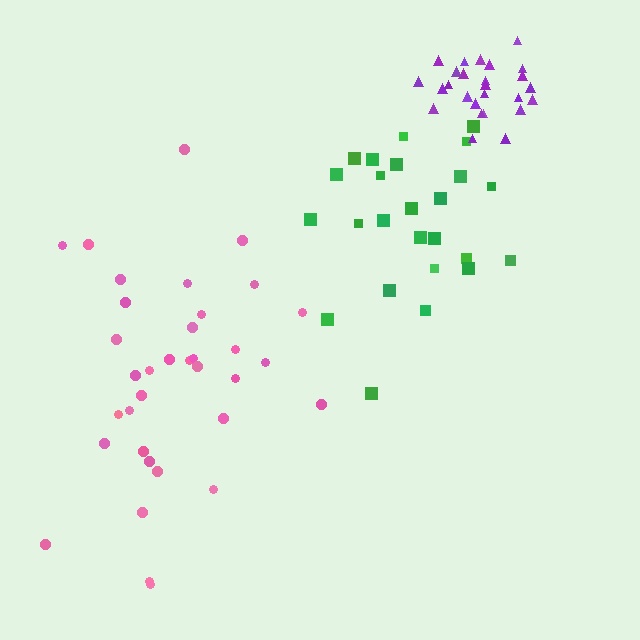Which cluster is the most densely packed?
Purple.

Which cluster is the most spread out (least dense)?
Green.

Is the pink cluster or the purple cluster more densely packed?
Purple.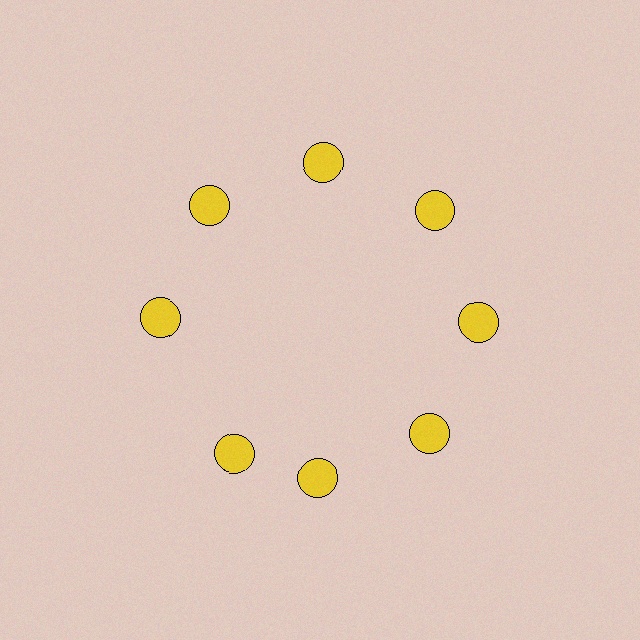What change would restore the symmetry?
The symmetry would be restored by rotating it back into even spacing with its neighbors so that all 8 circles sit at equal angles and equal distance from the center.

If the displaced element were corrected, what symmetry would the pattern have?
It would have 8-fold rotational symmetry — the pattern would map onto itself every 45 degrees.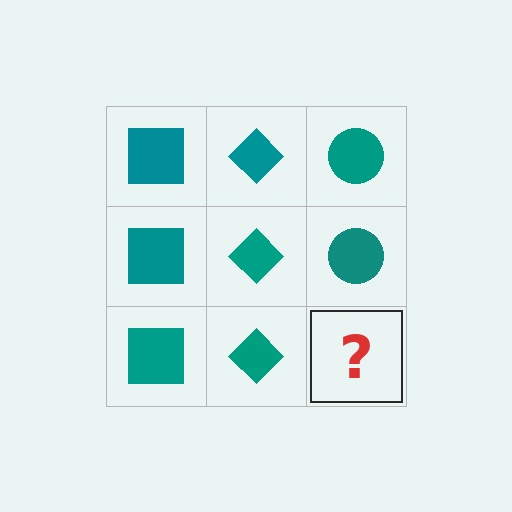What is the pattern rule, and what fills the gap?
The rule is that each column has a consistent shape. The gap should be filled with a teal circle.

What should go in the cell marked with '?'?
The missing cell should contain a teal circle.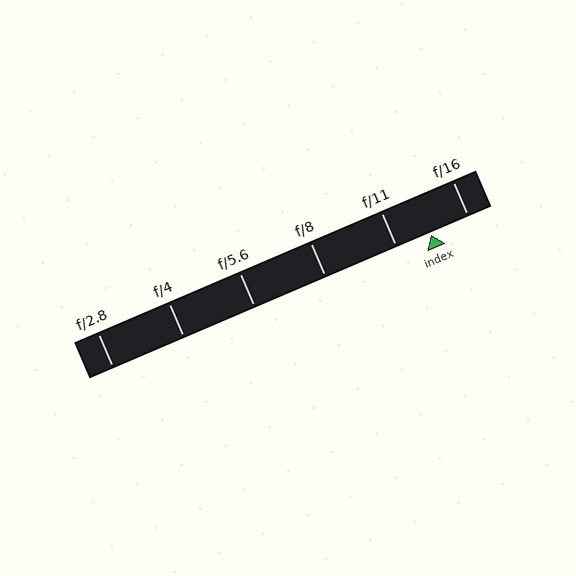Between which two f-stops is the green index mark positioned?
The index mark is between f/11 and f/16.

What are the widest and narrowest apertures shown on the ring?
The widest aperture shown is f/2.8 and the narrowest is f/16.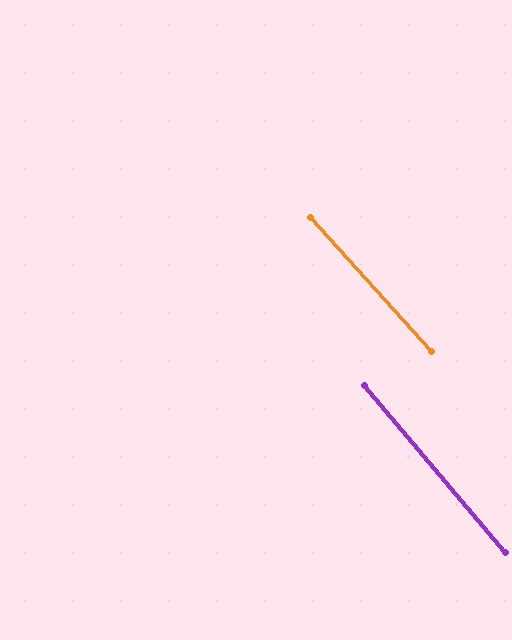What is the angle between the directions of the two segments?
Approximately 2 degrees.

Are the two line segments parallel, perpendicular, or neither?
Parallel — their directions differ by only 1.8°.